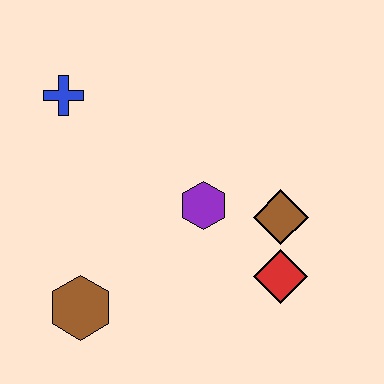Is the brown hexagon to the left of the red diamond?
Yes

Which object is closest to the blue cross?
The purple hexagon is closest to the blue cross.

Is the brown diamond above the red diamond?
Yes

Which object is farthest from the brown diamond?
The blue cross is farthest from the brown diamond.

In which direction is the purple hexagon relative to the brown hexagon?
The purple hexagon is to the right of the brown hexagon.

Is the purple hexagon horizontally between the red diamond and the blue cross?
Yes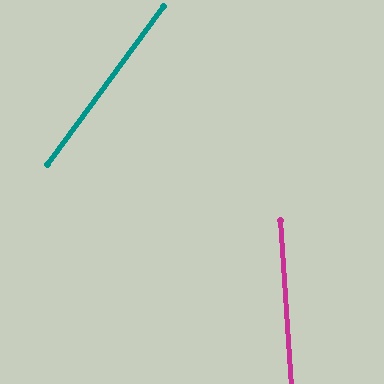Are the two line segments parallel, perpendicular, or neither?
Neither parallel nor perpendicular — they differ by about 40°.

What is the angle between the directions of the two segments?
Approximately 40 degrees.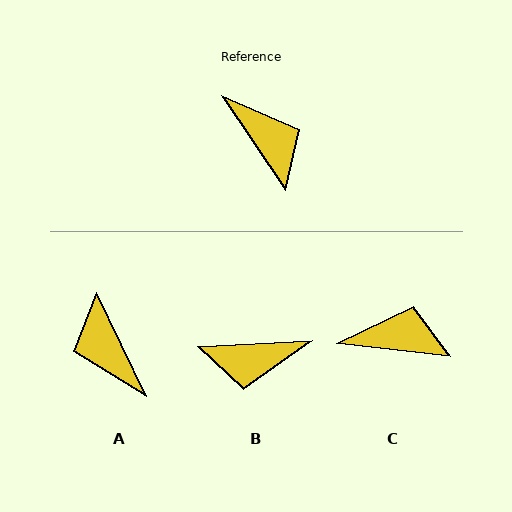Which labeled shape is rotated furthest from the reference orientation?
A, about 171 degrees away.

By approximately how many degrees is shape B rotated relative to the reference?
Approximately 121 degrees clockwise.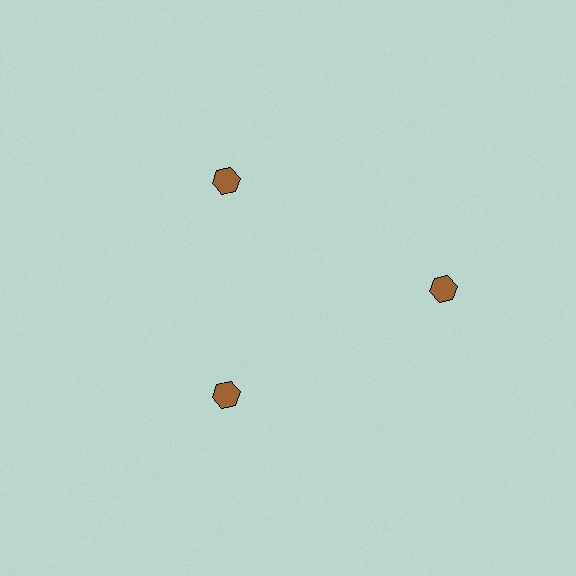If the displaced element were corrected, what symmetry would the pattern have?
It would have 3-fold rotational symmetry — the pattern would map onto itself every 120 degrees.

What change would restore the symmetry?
The symmetry would be restored by moving it inward, back onto the ring so that all 3 hexagons sit at equal angles and equal distance from the center.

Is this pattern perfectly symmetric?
No. The 3 brown hexagons are arranged in a ring, but one element near the 3 o'clock position is pushed outward from the center, breaking the 3-fold rotational symmetry.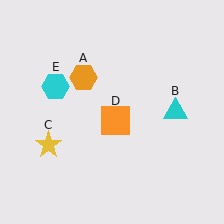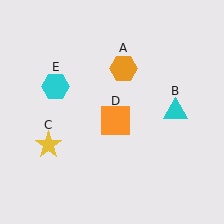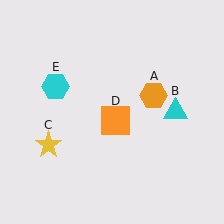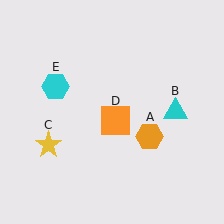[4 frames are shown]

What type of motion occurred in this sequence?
The orange hexagon (object A) rotated clockwise around the center of the scene.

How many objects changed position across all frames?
1 object changed position: orange hexagon (object A).